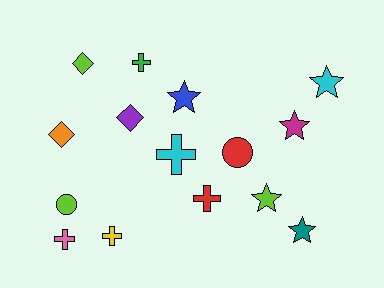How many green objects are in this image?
There is 1 green object.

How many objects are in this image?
There are 15 objects.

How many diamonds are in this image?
There are 3 diamonds.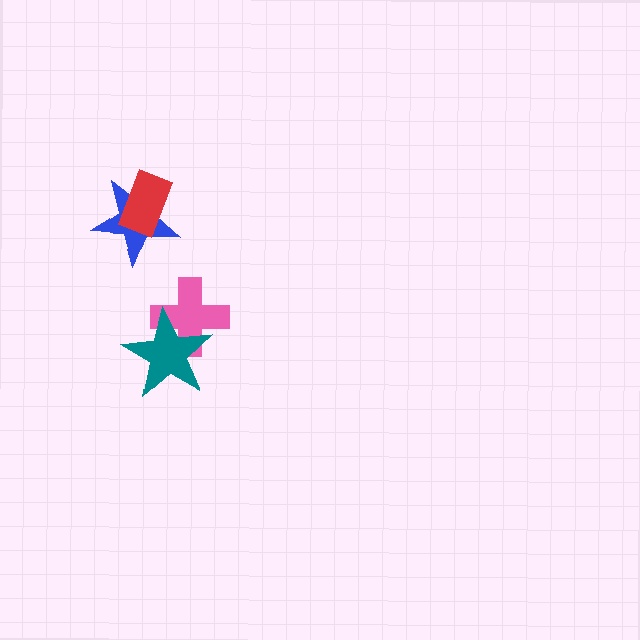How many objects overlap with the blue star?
1 object overlaps with the blue star.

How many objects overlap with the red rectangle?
1 object overlaps with the red rectangle.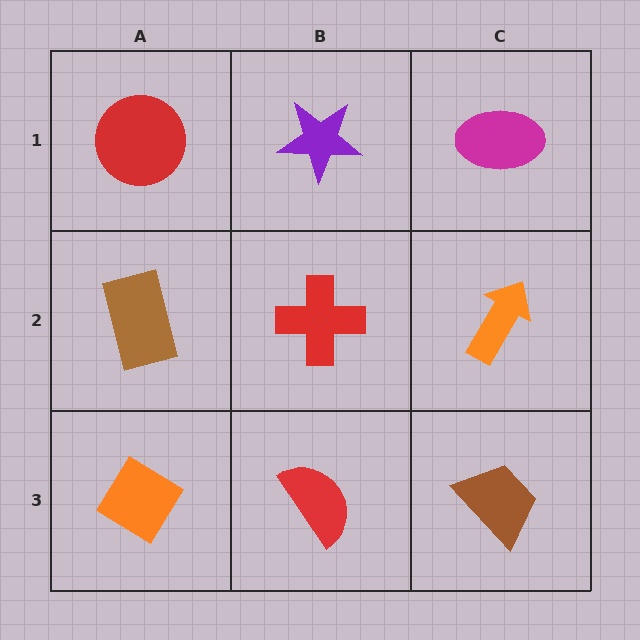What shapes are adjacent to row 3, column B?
A red cross (row 2, column B), an orange diamond (row 3, column A), a brown trapezoid (row 3, column C).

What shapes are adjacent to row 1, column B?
A red cross (row 2, column B), a red circle (row 1, column A), a magenta ellipse (row 1, column C).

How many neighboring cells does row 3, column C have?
2.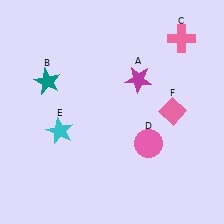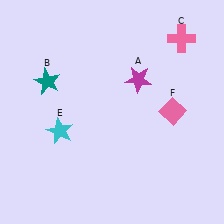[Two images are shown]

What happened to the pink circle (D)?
The pink circle (D) was removed in Image 2. It was in the bottom-right area of Image 1.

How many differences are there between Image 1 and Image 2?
There is 1 difference between the two images.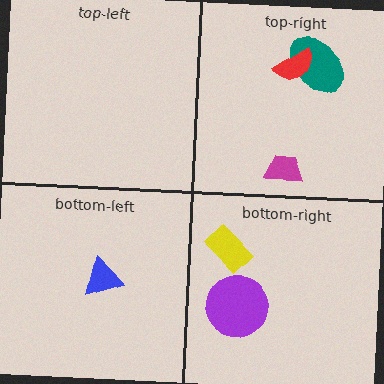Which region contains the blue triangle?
The bottom-left region.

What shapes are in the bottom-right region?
The purple circle, the yellow rectangle.